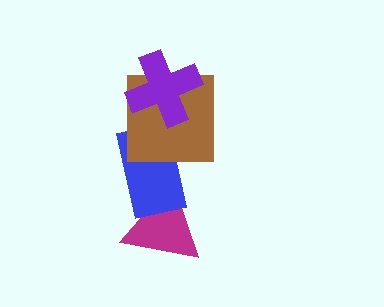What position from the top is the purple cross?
The purple cross is 1st from the top.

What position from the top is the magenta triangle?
The magenta triangle is 4th from the top.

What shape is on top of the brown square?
The purple cross is on top of the brown square.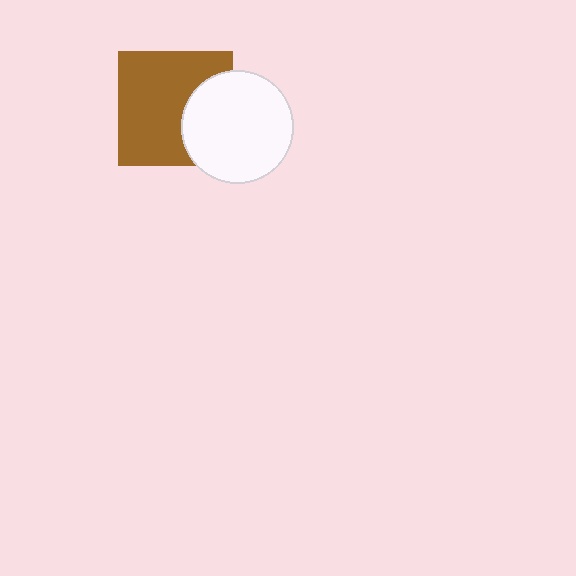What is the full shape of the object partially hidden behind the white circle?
The partially hidden object is a brown square.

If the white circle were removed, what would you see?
You would see the complete brown square.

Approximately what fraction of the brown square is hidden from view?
Roughly 31% of the brown square is hidden behind the white circle.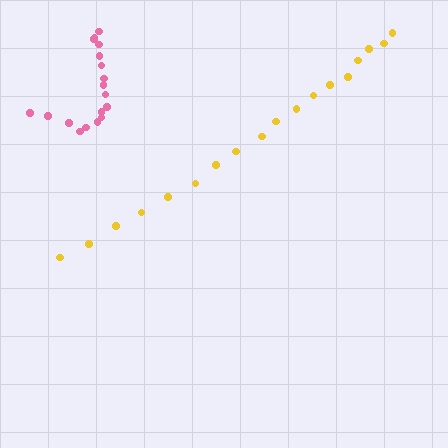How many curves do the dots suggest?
There are 2 distinct paths.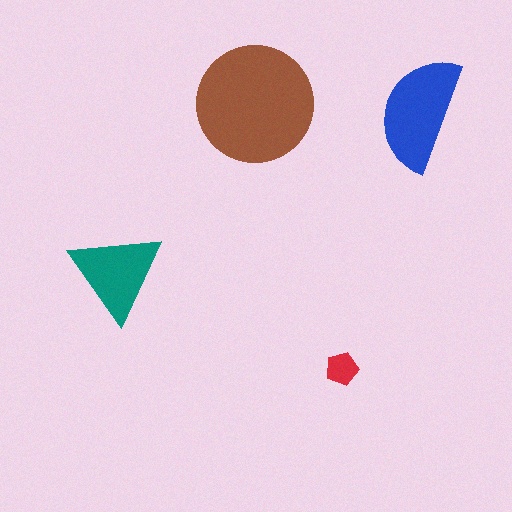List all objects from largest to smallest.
The brown circle, the blue semicircle, the teal triangle, the red pentagon.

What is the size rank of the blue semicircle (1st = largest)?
2nd.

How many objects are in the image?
There are 4 objects in the image.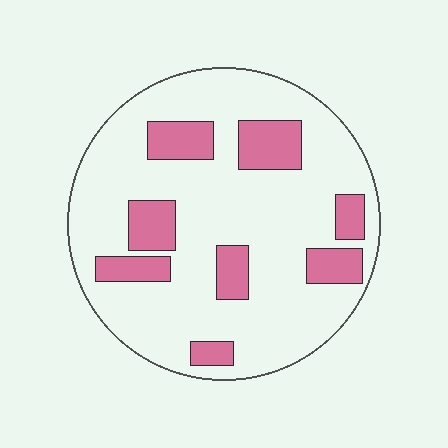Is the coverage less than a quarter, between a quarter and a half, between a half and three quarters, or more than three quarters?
Less than a quarter.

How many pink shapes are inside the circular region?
8.